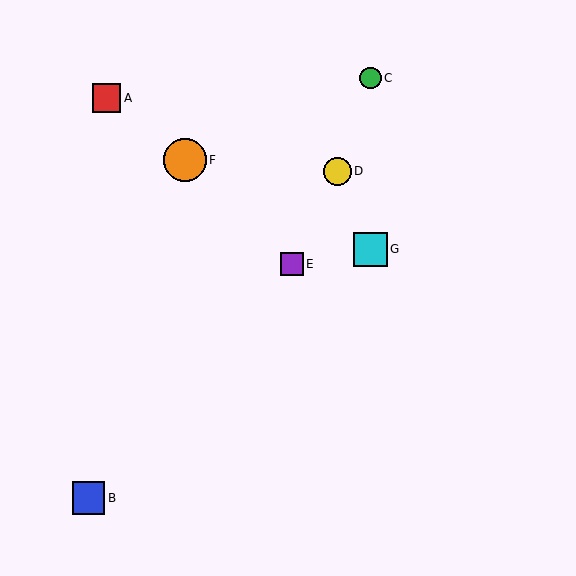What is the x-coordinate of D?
Object D is at x≈338.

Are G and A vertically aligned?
No, G is at x≈370 and A is at x≈106.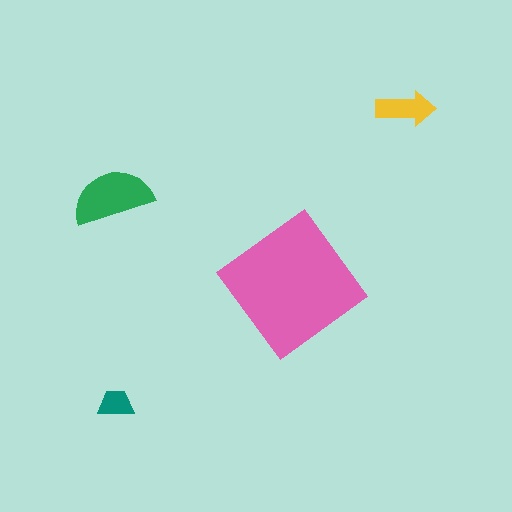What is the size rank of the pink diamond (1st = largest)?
1st.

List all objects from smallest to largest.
The teal trapezoid, the yellow arrow, the green semicircle, the pink diamond.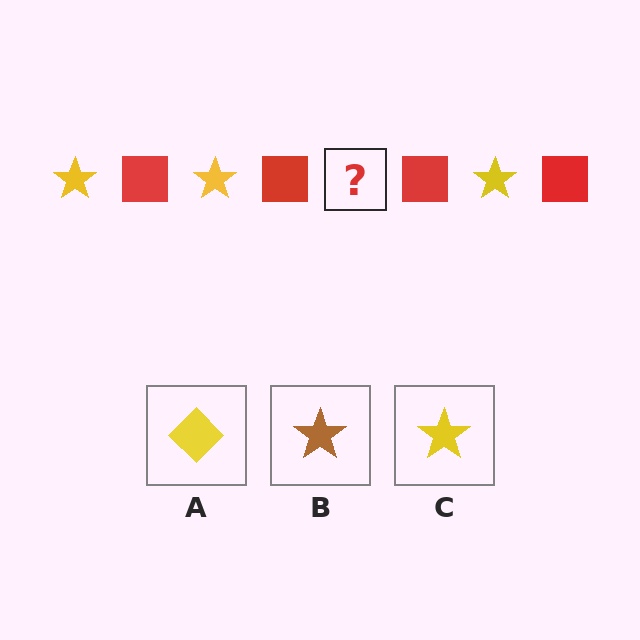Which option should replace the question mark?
Option C.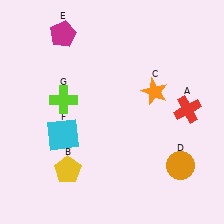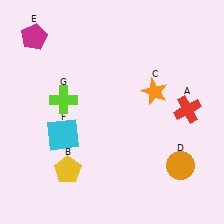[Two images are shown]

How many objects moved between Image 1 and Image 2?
1 object moved between the two images.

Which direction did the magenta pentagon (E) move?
The magenta pentagon (E) moved left.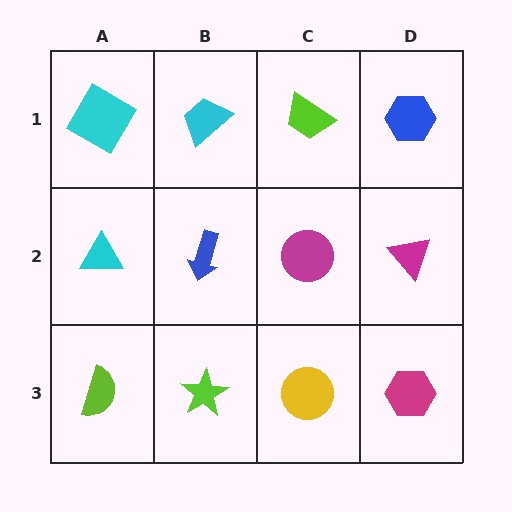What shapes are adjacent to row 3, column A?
A cyan triangle (row 2, column A), a lime star (row 3, column B).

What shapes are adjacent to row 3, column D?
A magenta triangle (row 2, column D), a yellow circle (row 3, column C).